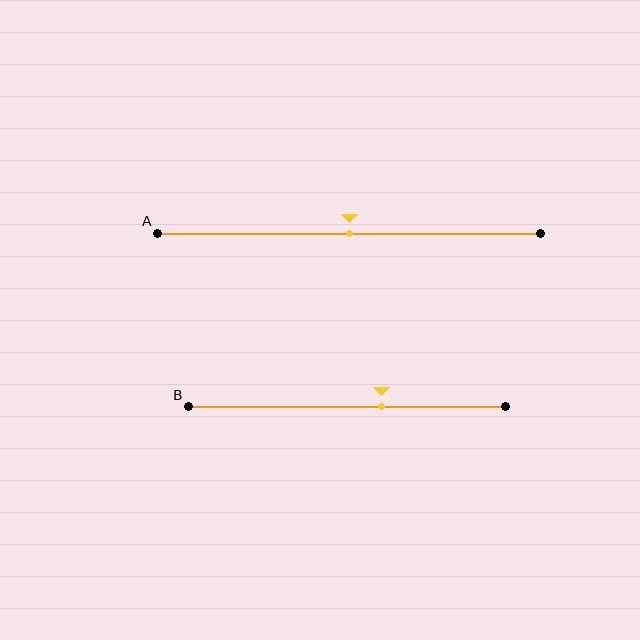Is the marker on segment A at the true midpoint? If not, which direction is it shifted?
Yes, the marker on segment A is at the true midpoint.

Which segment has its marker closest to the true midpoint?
Segment A has its marker closest to the true midpoint.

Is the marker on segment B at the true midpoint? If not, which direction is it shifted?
No, the marker on segment B is shifted to the right by about 11% of the segment length.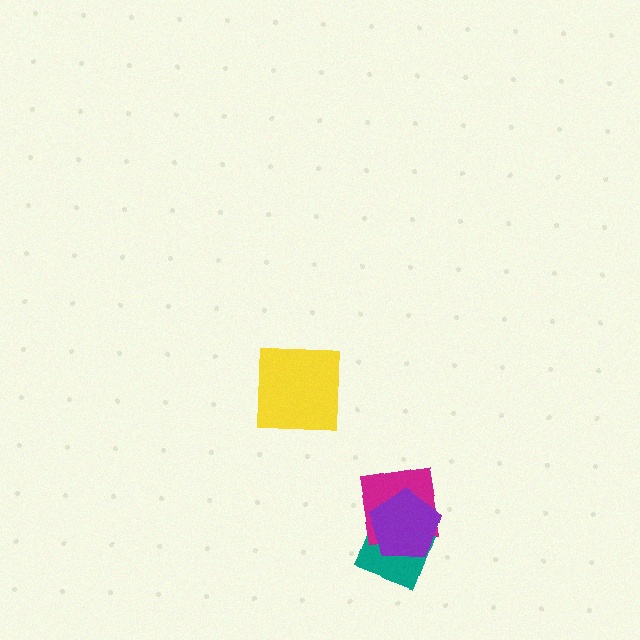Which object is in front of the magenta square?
The purple pentagon is in front of the magenta square.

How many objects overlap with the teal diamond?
2 objects overlap with the teal diamond.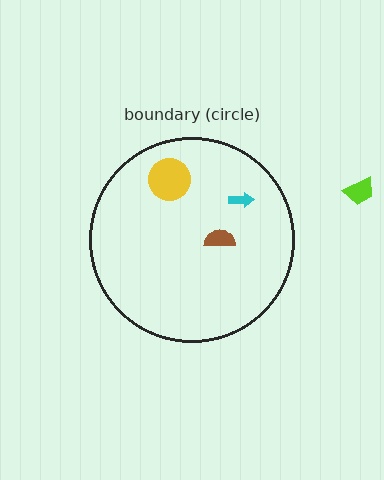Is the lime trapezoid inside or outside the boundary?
Outside.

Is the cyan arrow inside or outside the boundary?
Inside.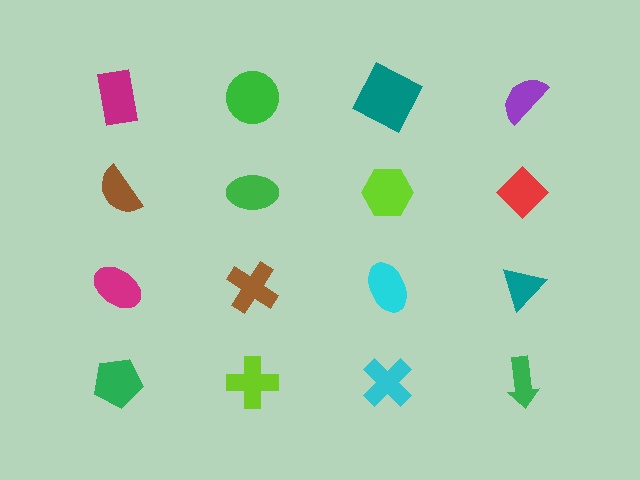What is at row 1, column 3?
A teal square.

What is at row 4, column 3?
A cyan cross.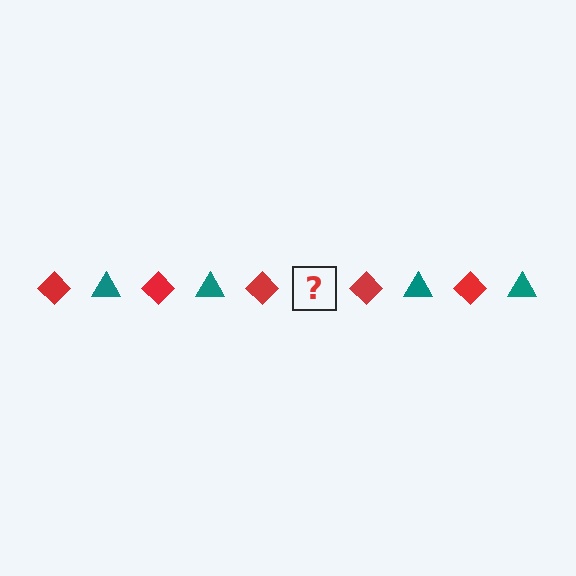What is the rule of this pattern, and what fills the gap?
The rule is that the pattern alternates between red diamond and teal triangle. The gap should be filled with a teal triangle.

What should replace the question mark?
The question mark should be replaced with a teal triangle.